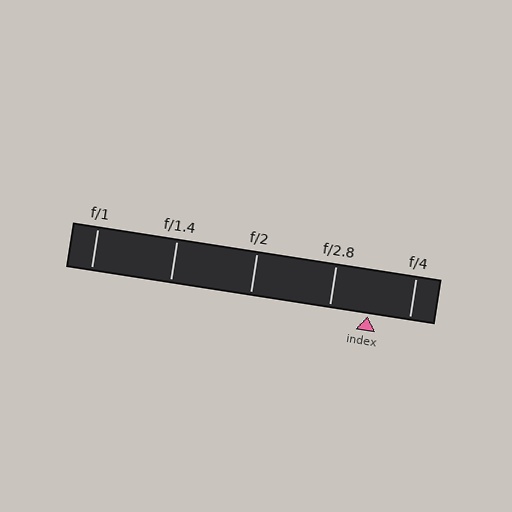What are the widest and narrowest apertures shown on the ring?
The widest aperture shown is f/1 and the narrowest is f/4.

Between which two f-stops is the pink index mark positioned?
The index mark is between f/2.8 and f/4.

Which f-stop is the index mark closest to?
The index mark is closest to f/2.8.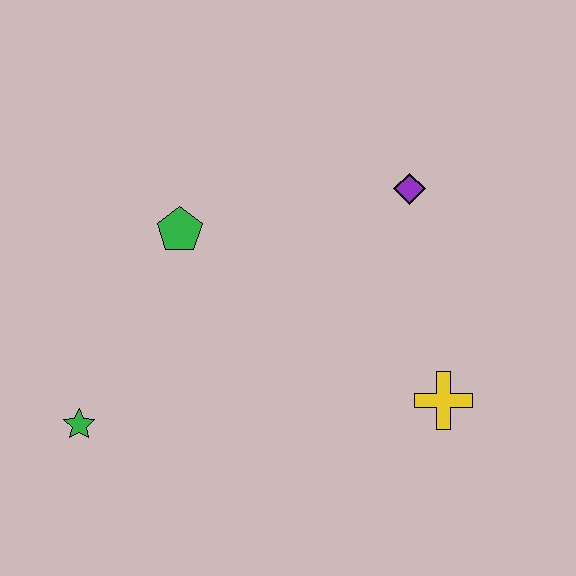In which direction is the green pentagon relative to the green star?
The green pentagon is above the green star.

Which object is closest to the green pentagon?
The green star is closest to the green pentagon.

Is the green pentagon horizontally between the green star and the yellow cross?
Yes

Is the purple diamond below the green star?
No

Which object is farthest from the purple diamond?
The green star is farthest from the purple diamond.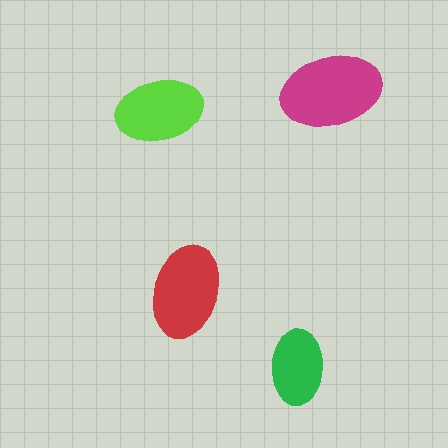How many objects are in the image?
There are 4 objects in the image.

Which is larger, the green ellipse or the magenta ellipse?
The magenta one.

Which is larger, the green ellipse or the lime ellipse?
The lime one.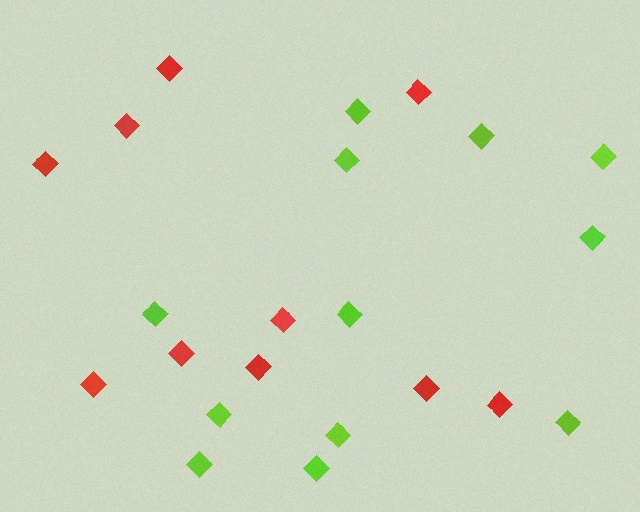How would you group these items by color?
There are 2 groups: one group of red diamonds (10) and one group of lime diamonds (12).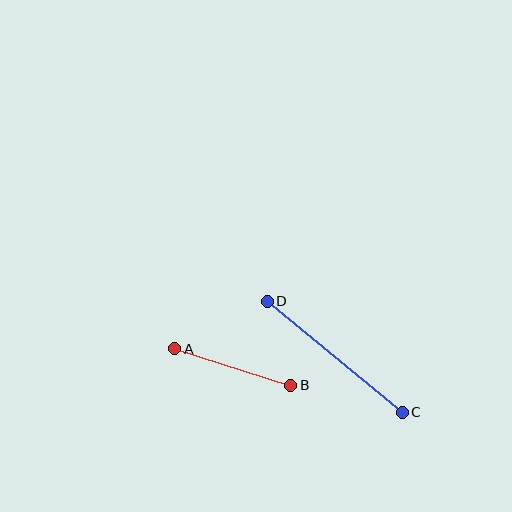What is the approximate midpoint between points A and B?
The midpoint is at approximately (233, 367) pixels.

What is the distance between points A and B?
The distance is approximately 121 pixels.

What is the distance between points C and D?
The distance is approximately 175 pixels.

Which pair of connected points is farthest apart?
Points C and D are farthest apart.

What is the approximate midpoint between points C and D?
The midpoint is at approximately (335, 357) pixels.